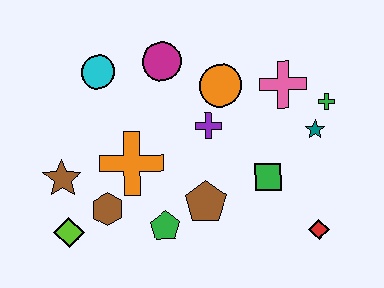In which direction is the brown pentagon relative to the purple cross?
The brown pentagon is below the purple cross.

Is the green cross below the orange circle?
Yes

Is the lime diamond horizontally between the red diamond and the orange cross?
No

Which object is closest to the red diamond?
The green square is closest to the red diamond.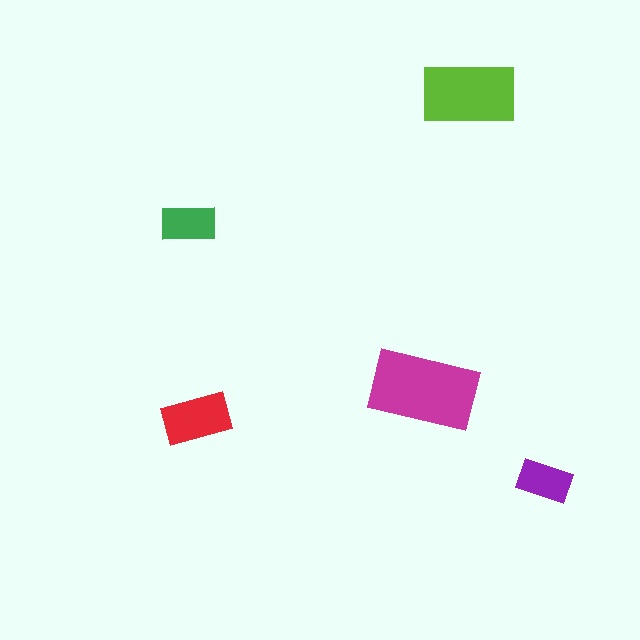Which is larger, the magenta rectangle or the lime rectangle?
The magenta one.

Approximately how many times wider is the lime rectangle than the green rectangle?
About 1.5 times wider.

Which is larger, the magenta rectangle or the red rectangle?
The magenta one.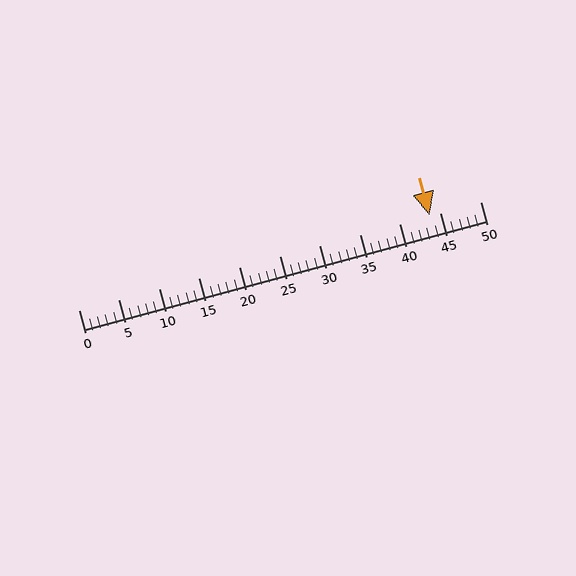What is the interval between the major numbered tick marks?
The major tick marks are spaced 5 units apart.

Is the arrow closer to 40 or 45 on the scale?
The arrow is closer to 45.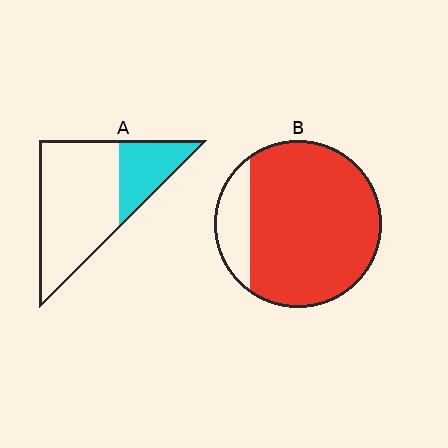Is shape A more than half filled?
No.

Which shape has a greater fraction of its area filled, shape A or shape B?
Shape B.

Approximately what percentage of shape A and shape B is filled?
A is approximately 30% and B is approximately 85%.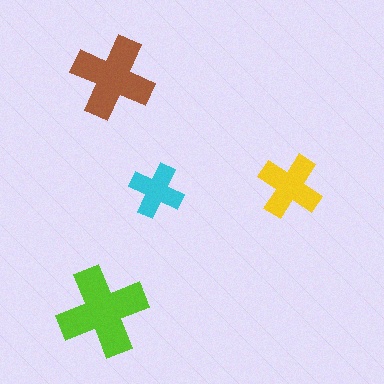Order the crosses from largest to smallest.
the lime one, the brown one, the yellow one, the cyan one.